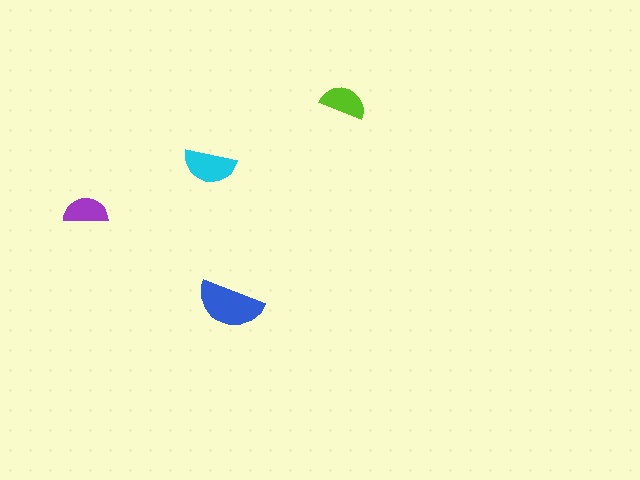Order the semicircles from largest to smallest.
the blue one, the cyan one, the lime one, the purple one.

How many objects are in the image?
There are 4 objects in the image.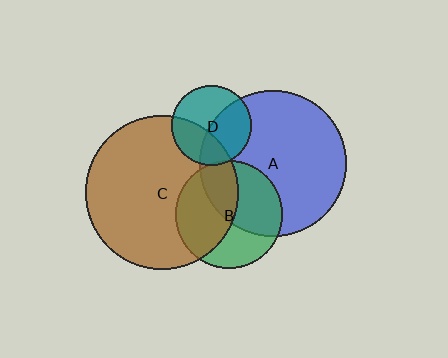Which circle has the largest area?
Circle C (brown).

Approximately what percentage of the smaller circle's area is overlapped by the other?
Approximately 45%.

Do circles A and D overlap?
Yes.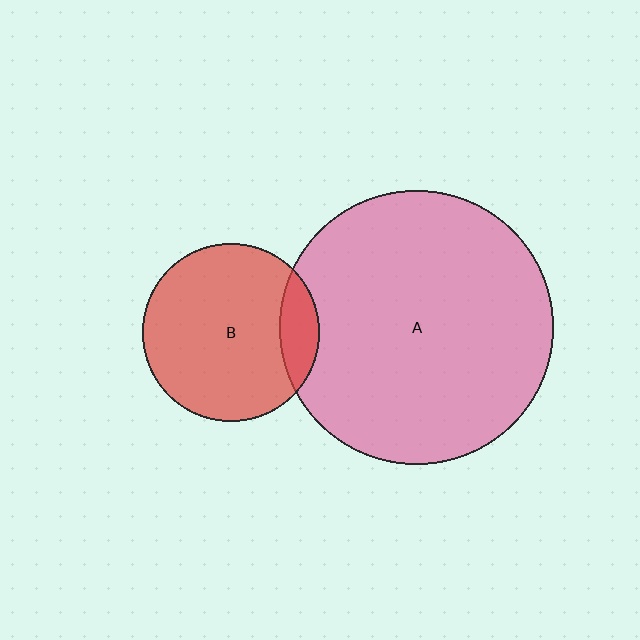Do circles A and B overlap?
Yes.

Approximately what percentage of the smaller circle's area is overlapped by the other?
Approximately 15%.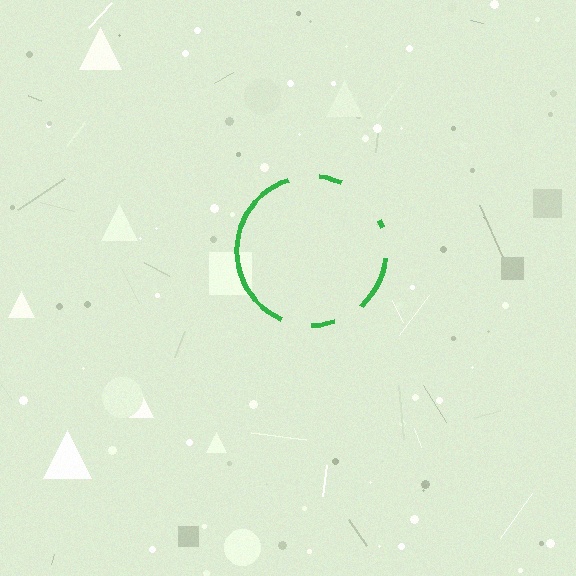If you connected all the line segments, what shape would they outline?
They would outline a circle.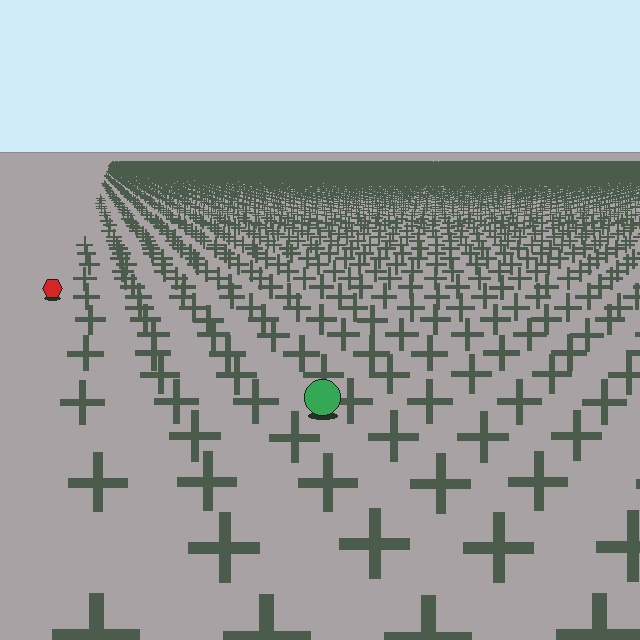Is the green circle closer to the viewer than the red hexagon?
Yes. The green circle is closer — you can tell from the texture gradient: the ground texture is coarser near it.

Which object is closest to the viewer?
The green circle is closest. The texture marks near it are larger and more spread out.